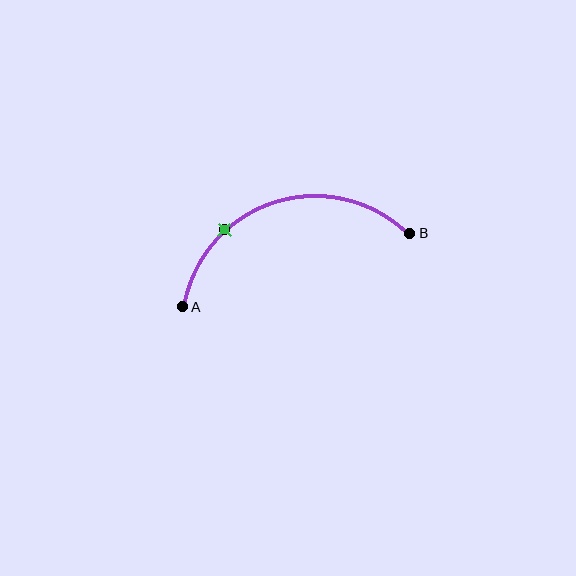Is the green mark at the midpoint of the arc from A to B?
No. The green mark lies on the arc but is closer to endpoint A. The arc midpoint would be at the point on the curve equidistant along the arc from both A and B.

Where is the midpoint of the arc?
The arc midpoint is the point on the curve farthest from the straight line joining A and B. It sits above that line.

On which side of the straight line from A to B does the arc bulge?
The arc bulges above the straight line connecting A and B.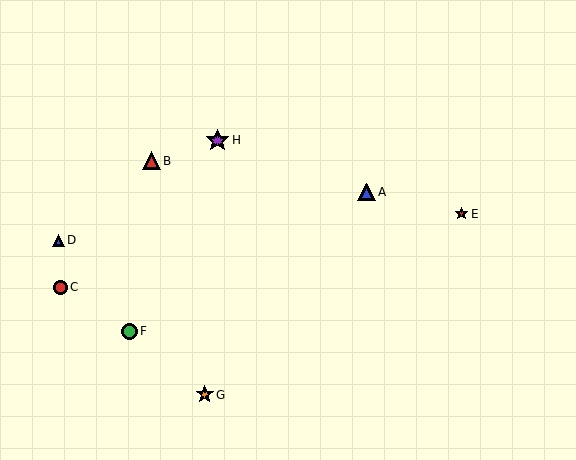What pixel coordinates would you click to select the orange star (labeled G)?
Click at (205, 395) to select the orange star G.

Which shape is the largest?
The purple star (labeled H) is the largest.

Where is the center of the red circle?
The center of the red circle is at (60, 287).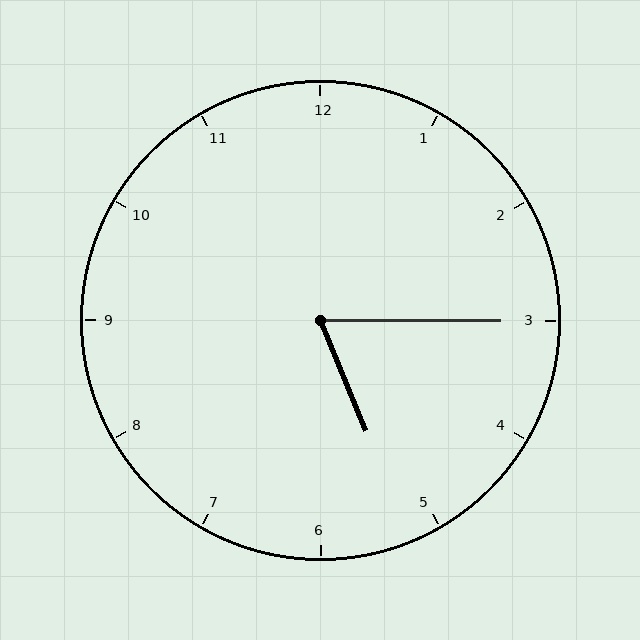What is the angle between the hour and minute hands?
Approximately 68 degrees.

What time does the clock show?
5:15.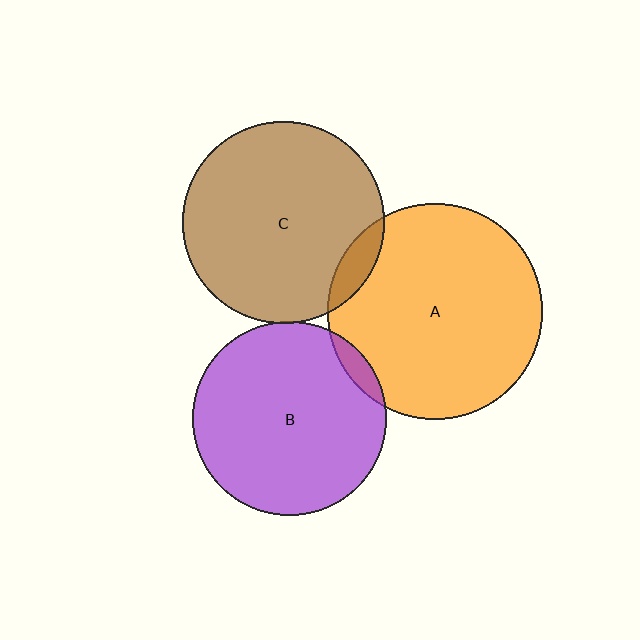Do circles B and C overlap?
Yes.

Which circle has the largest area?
Circle A (orange).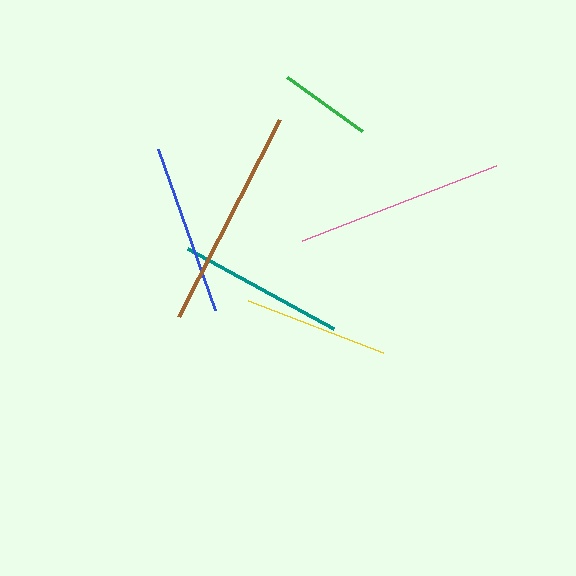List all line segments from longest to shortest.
From longest to shortest: brown, pink, blue, teal, yellow, green.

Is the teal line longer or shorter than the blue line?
The blue line is longer than the teal line.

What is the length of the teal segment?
The teal segment is approximately 166 pixels long.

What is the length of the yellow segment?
The yellow segment is approximately 145 pixels long.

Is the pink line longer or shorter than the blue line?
The pink line is longer than the blue line.